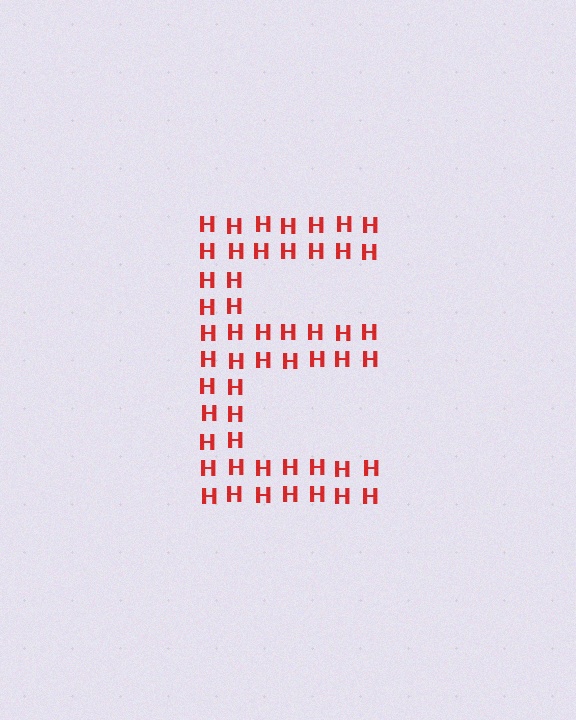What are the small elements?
The small elements are letter H's.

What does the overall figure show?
The overall figure shows the letter E.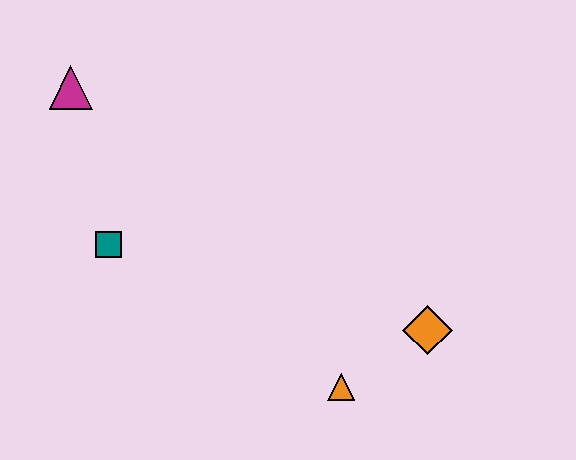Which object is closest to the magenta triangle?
The teal square is closest to the magenta triangle.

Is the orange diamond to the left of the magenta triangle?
No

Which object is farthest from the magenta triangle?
The orange diamond is farthest from the magenta triangle.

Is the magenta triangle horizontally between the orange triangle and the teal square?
No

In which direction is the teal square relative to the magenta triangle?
The teal square is below the magenta triangle.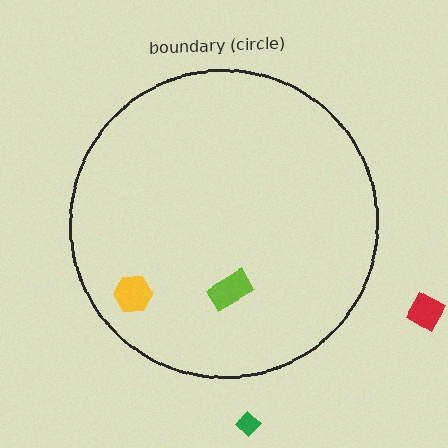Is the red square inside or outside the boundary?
Outside.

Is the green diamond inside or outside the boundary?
Outside.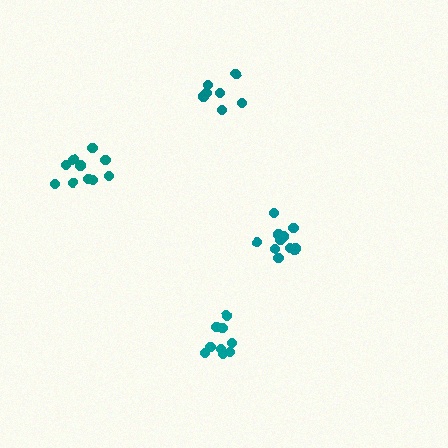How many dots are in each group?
Group 1: 10 dots, Group 2: 11 dots, Group 3: 8 dots, Group 4: 9 dots (38 total).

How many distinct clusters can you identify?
There are 4 distinct clusters.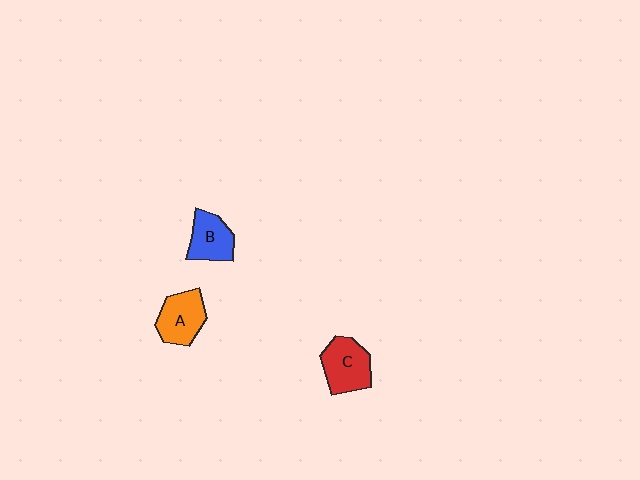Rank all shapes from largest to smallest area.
From largest to smallest: C (red), A (orange), B (blue).